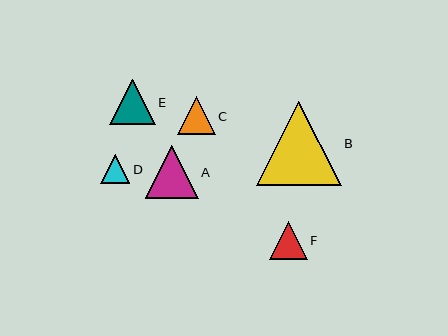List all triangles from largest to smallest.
From largest to smallest: B, A, E, F, C, D.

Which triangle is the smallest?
Triangle D is the smallest with a size of approximately 29 pixels.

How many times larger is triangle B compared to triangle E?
Triangle B is approximately 1.8 times the size of triangle E.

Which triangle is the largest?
Triangle B is the largest with a size of approximately 84 pixels.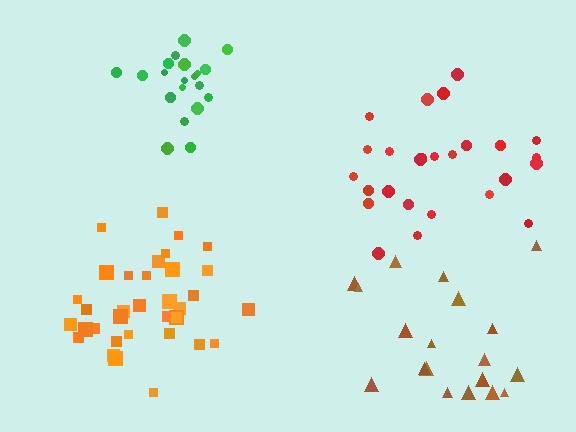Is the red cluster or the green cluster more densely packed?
Green.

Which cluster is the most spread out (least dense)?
Brown.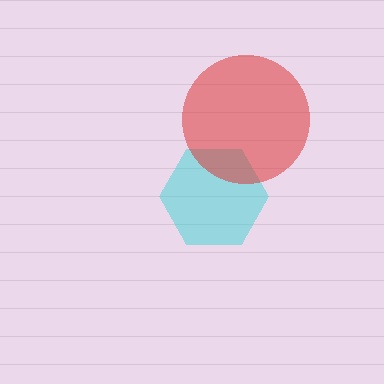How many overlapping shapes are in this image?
There are 2 overlapping shapes in the image.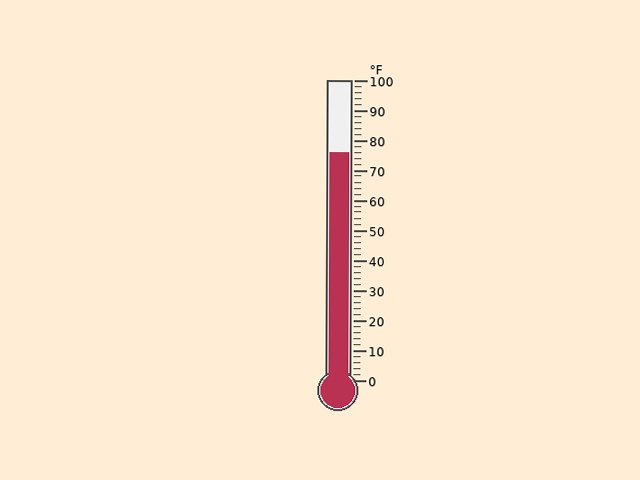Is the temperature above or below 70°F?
The temperature is above 70°F.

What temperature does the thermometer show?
The thermometer shows approximately 76°F.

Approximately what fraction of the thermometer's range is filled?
The thermometer is filled to approximately 75% of its range.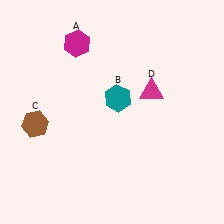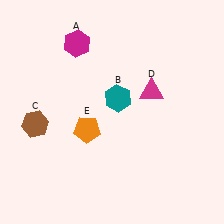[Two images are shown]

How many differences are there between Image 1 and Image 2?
There is 1 difference between the two images.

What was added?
An orange pentagon (E) was added in Image 2.